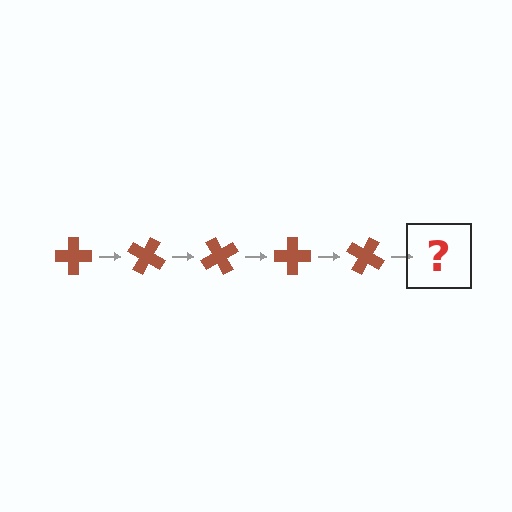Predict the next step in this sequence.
The next step is a brown cross rotated 150 degrees.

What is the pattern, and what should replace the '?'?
The pattern is that the cross rotates 30 degrees each step. The '?' should be a brown cross rotated 150 degrees.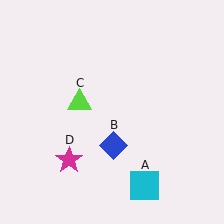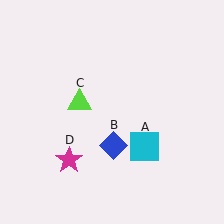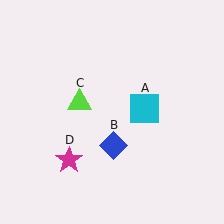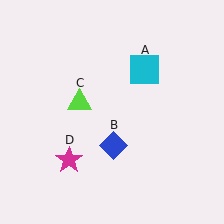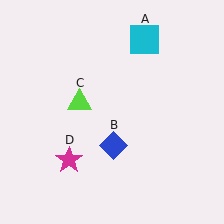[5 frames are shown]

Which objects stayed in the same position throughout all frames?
Blue diamond (object B) and lime triangle (object C) and magenta star (object D) remained stationary.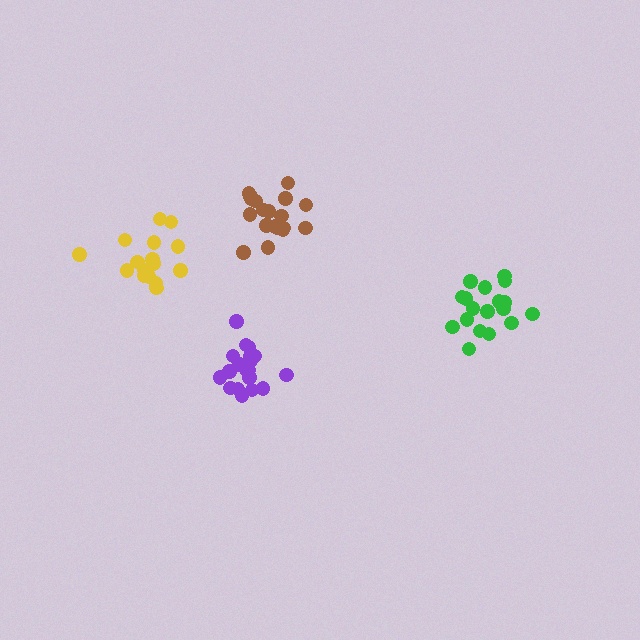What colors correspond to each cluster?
The clusters are colored: brown, purple, yellow, green.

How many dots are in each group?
Group 1: 19 dots, Group 2: 19 dots, Group 3: 17 dots, Group 4: 18 dots (73 total).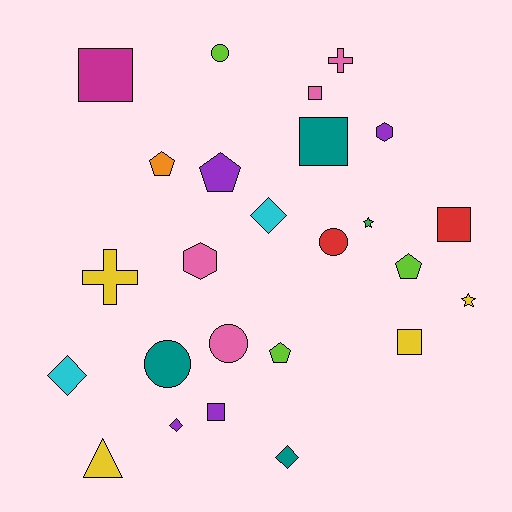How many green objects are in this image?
There is 1 green object.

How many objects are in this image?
There are 25 objects.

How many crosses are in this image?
There are 2 crosses.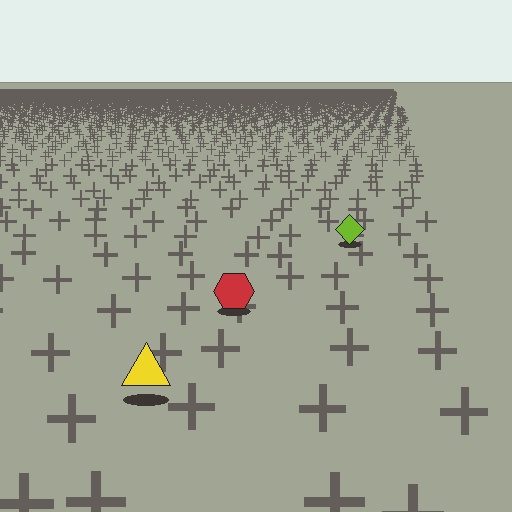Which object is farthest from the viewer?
The lime diamond is farthest from the viewer. It appears smaller and the ground texture around it is denser.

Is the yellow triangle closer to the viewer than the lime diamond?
Yes. The yellow triangle is closer — you can tell from the texture gradient: the ground texture is coarser near it.